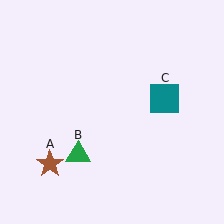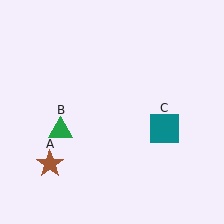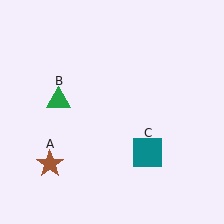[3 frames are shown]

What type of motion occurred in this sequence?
The green triangle (object B), teal square (object C) rotated clockwise around the center of the scene.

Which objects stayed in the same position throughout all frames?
Brown star (object A) remained stationary.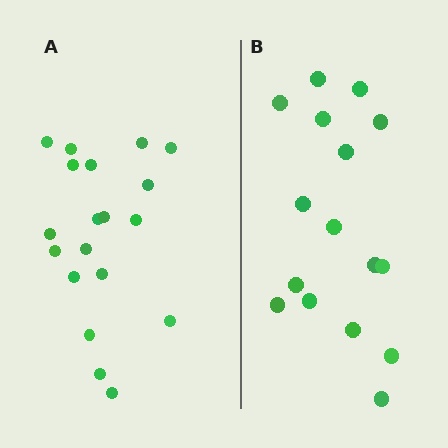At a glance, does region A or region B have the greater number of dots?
Region A (the left region) has more dots.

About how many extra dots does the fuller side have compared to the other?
Region A has just a few more — roughly 2 or 3 more dots than region B.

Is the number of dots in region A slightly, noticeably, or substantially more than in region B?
Region A has only slightly more — the two regions are fairly close. The ratio is roughly 1.2 to 1.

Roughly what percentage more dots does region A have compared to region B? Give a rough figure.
About 20% more.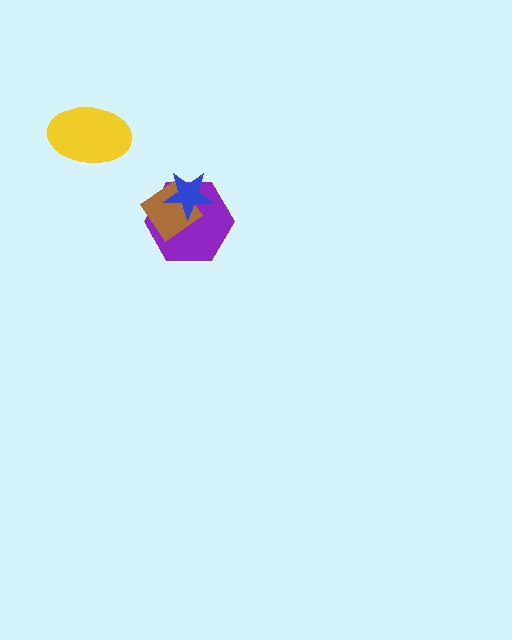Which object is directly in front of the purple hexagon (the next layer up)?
The brown diamond is directly in front of the purple hexagon.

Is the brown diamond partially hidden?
Yes, it is partially covered by another shape.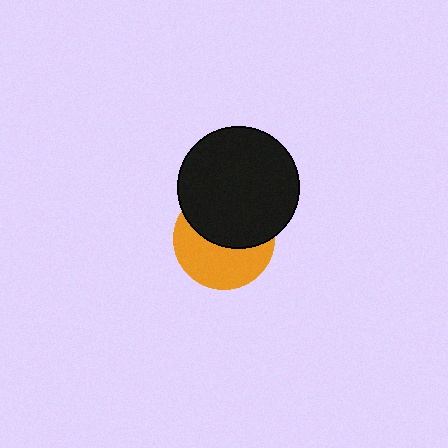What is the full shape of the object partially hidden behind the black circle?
The partially hidden object is an orange circle.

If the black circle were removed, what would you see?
You would see the complete orange circle.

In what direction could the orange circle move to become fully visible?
The orange circle could move down. That would shift it out from behind the black circle entirely.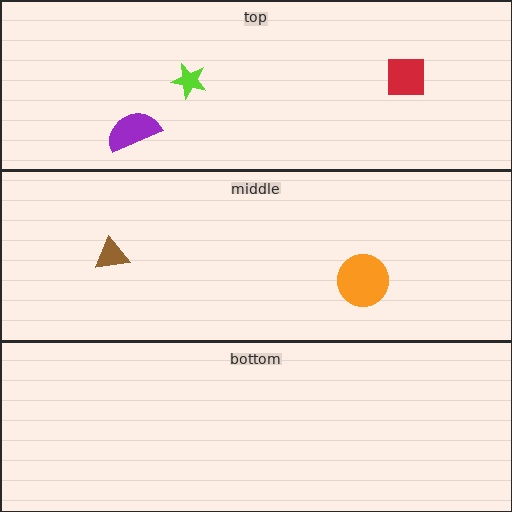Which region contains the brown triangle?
The middle region.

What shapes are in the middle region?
The brown triangle, the orange circle.